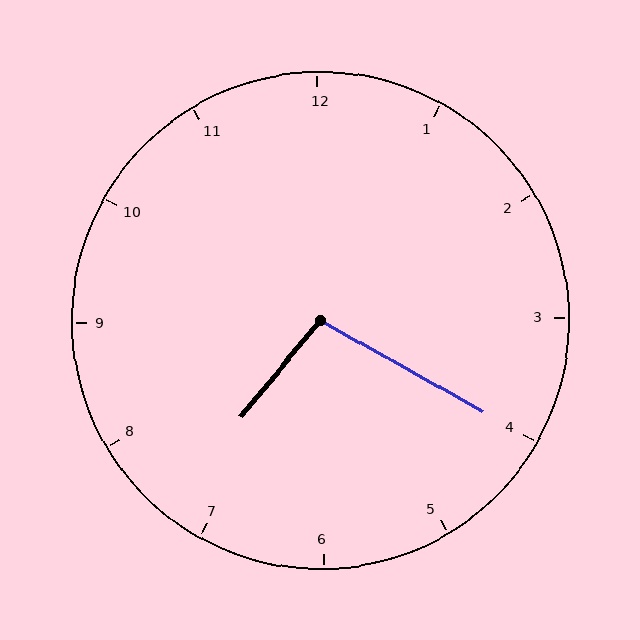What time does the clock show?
7:20.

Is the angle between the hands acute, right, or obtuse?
It is obtuse.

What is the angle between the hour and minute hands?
Approximately 100 degrees.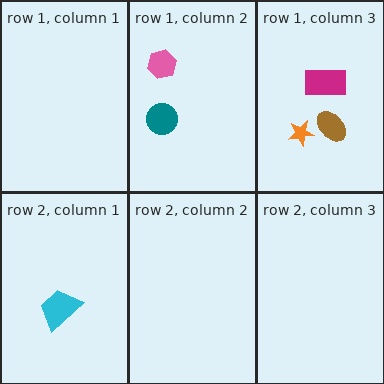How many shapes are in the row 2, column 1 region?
1.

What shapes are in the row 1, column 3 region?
The orange star, the brown ellipse, the magenta rectangle.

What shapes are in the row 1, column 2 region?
The teal circle, the pink hexagon.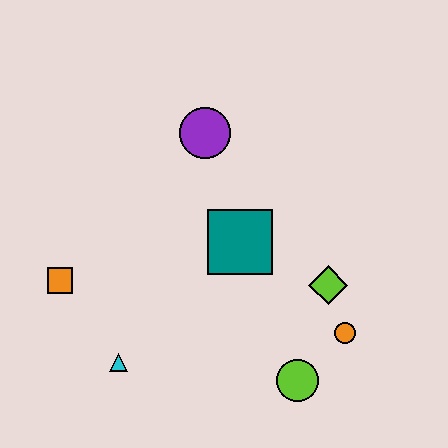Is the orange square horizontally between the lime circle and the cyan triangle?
No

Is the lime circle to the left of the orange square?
No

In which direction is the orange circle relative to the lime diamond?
The orange circle is below the lime diamond.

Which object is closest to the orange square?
The cyan triangle is closest to the orange square.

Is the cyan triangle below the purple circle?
Yes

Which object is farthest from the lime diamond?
The orange square is farthest from the lime diamond.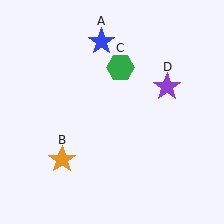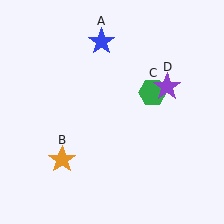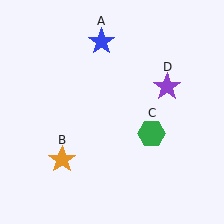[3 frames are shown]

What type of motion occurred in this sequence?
The green hexagon (object C) rotated clockwise around the center of the scene.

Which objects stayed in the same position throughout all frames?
Blue star (object A) and orange star (object B) and purple star (object D) remained stationary.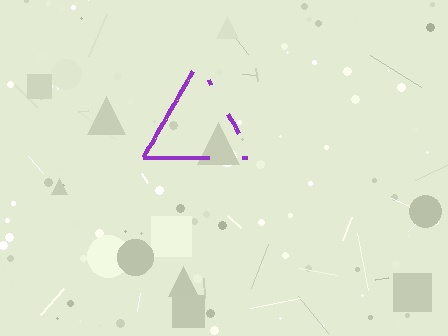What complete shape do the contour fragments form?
The contour fragments form a triangle.